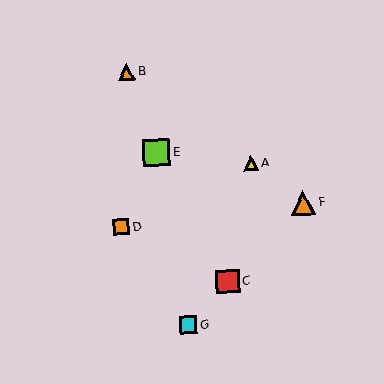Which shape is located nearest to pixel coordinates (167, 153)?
The lime square (labeled E) at (156, 152) is nearest to that location.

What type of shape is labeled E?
Shape E is a lime square.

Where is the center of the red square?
The center of the red square is at (227, 281).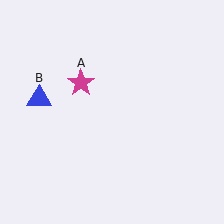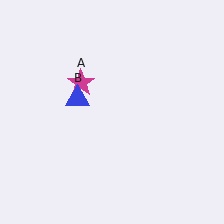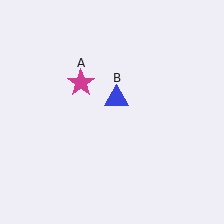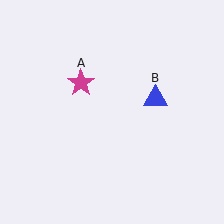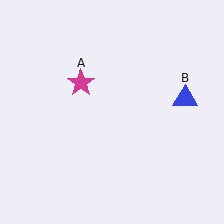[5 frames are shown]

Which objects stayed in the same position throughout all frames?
Magenta star (object A) remained stationary.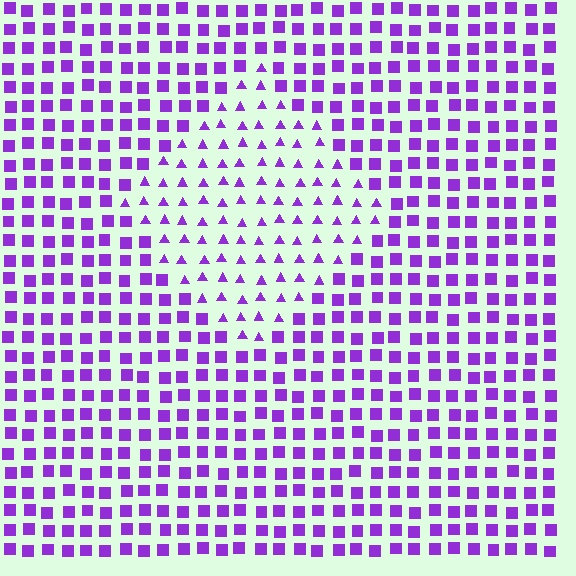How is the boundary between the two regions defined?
The boundary is defined by a change in element shape: triangles inside vs. squares outside. All elements share the same color and spacing.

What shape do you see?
I see a diamond.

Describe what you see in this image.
The image is filled with small purple elements arranged in a uniform grid. A diamond-shaped region contains triangles, while the surrounding area contains squares. The boundary is defined purely by the change in element shape.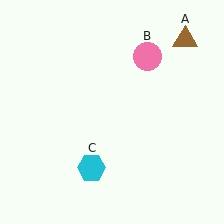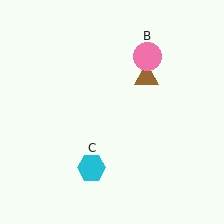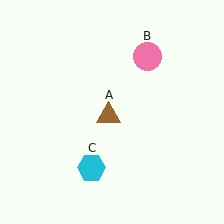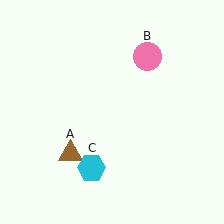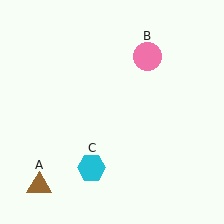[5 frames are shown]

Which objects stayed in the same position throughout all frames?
Pink circle (object B) and cyan hexagon (object C) remained stationary.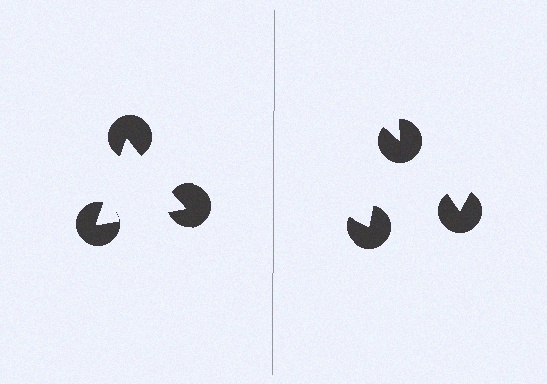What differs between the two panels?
The pac-man discs are positioned identically on both sides; only the wedge orientations differ. On the left they align to a triangle; on the right they are misaligned.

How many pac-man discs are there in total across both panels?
6 — 3 on each side.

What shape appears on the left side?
An illusory triangle.